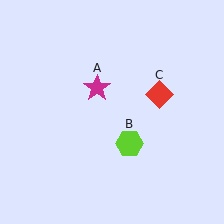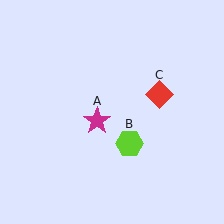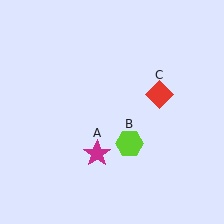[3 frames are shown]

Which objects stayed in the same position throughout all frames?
Lime hexagon (object B) and red diamond (object C) remained stationary.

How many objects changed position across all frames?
1 object changed position: magenta star (object A).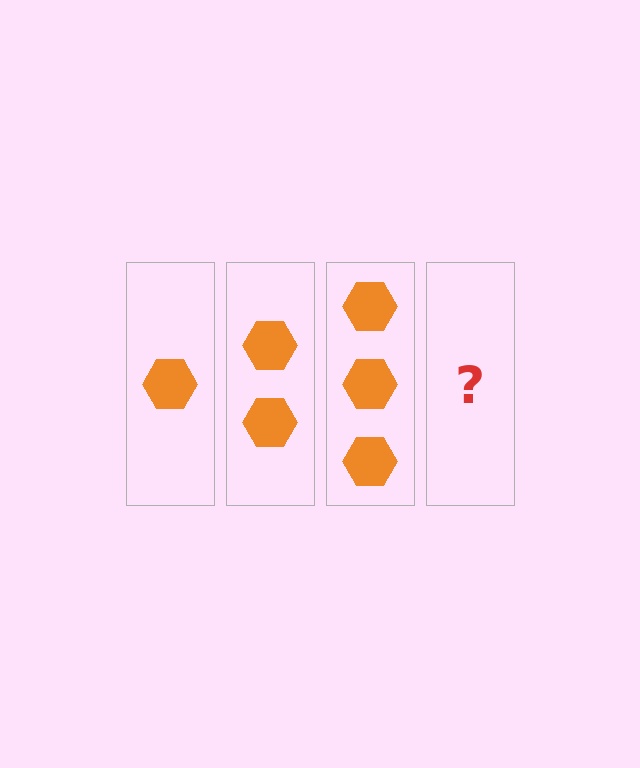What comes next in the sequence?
The next element should be 4 hexagons.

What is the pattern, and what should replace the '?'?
The pattern is that each step adds one more hexagon. The '?' should be 4 hexagons.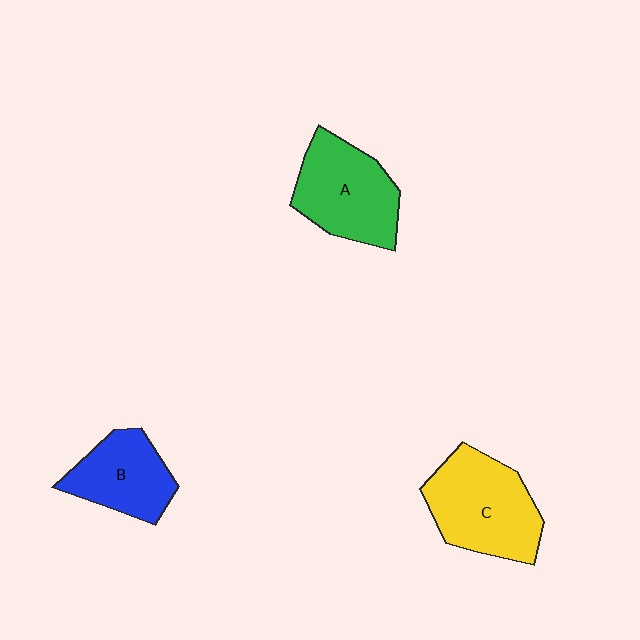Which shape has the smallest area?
Shape B (blue).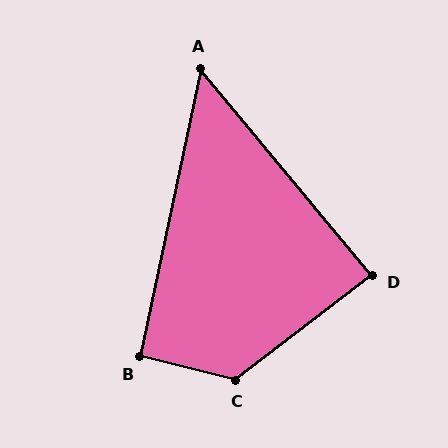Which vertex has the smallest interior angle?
A, at approximately 52 degrees.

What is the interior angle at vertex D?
Approximately 88 degrees (approximately right).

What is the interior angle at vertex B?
Approximately 92 degrees (approximately right).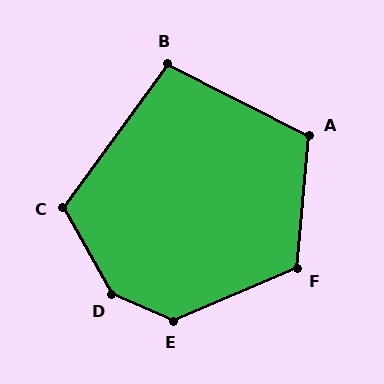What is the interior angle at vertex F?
Approximately 118 degrees (obtuse).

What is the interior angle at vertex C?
Approximately 114 degrees (obtuse).